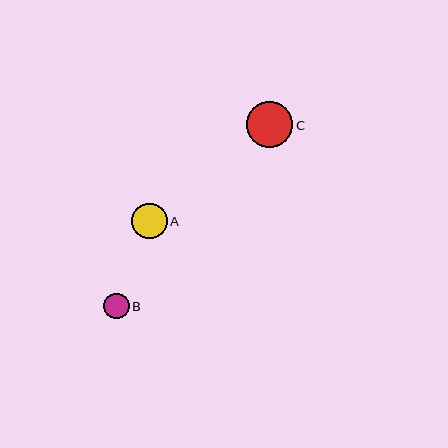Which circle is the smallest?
Circle B is the smallest with a size of approximately 26 pixels.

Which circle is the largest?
Circle C is the largest with a size of approximately 46 pixels.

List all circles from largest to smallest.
From largest to smallest: C, A, B.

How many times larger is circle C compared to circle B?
Circle C is approximately 1.8 times the size of circle B.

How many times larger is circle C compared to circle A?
Circle C is approximately 1.3 times the size of circle A.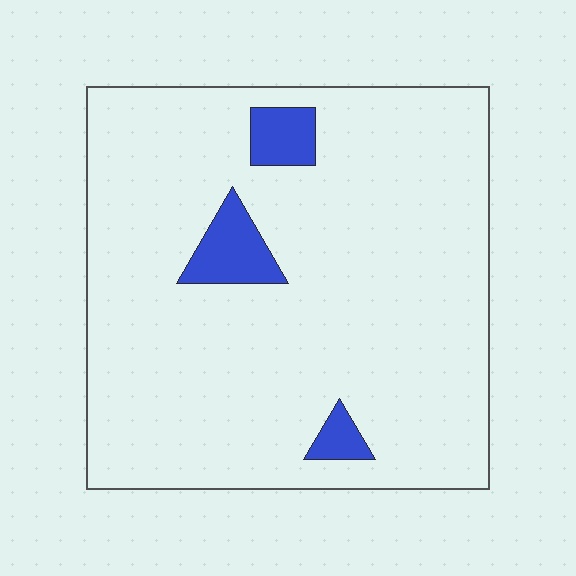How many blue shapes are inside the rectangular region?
3.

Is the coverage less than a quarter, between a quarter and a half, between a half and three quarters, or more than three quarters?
Less than a quarter.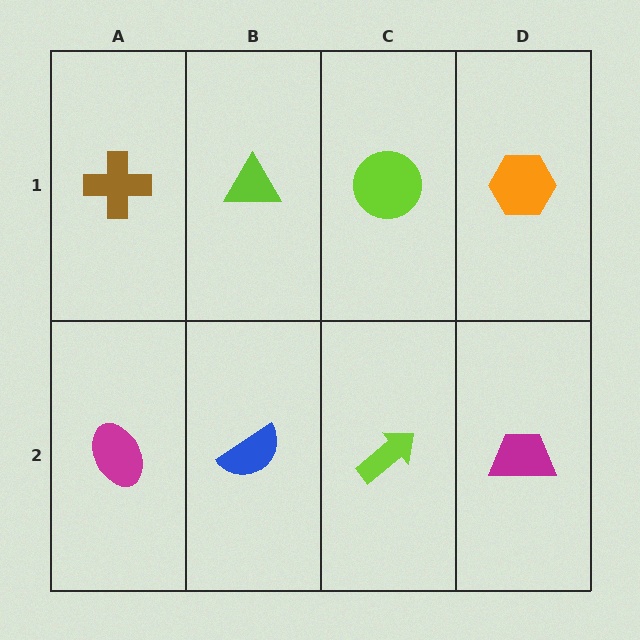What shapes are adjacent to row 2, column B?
A lime triangle (row 1, column B), a magenta ellipse (row 2, column A), a lime arrow (row 2, column C).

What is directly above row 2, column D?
An orange hexagon.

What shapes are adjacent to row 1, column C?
A lime arrow (row 2, column C), a lime triangle (row 1, column B), an orange hexagon (row 1, column D).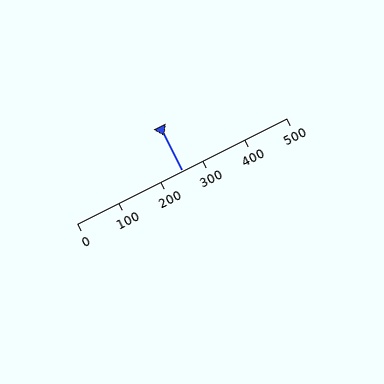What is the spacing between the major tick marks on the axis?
The major ticks are spaced 100 apart.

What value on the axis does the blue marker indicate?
The marker indicates approximately 250.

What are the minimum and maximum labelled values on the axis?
The axis runs from 0 to 500.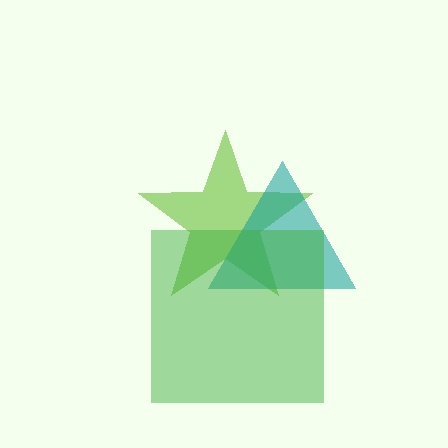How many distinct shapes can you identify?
There are 3 distinct shapes: a lime star, a teal triangle, a green square.